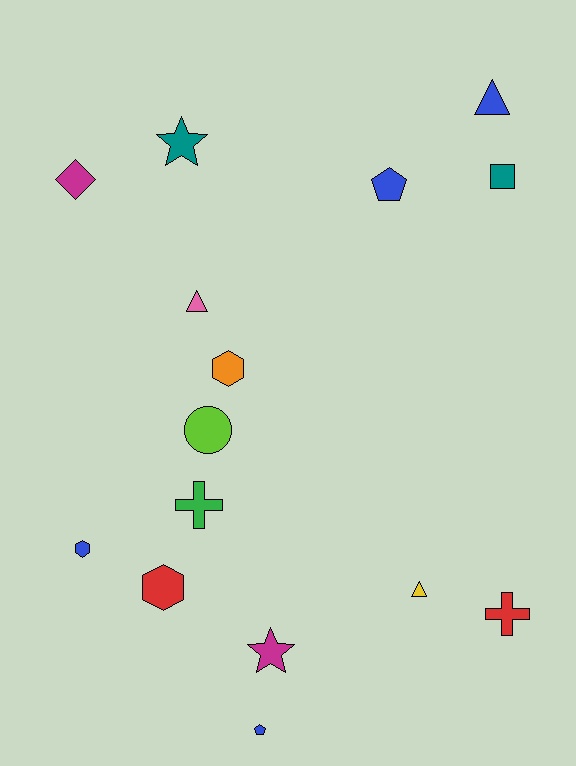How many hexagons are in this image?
There are 3 hexagons.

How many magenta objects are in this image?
There are 2 magenta objects.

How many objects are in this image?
There are 15 objects.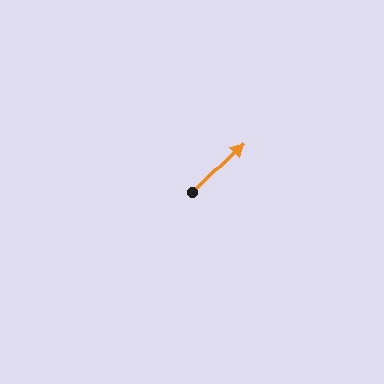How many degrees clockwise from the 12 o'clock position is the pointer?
Approximately 45 degrees.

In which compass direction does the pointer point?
Northeast.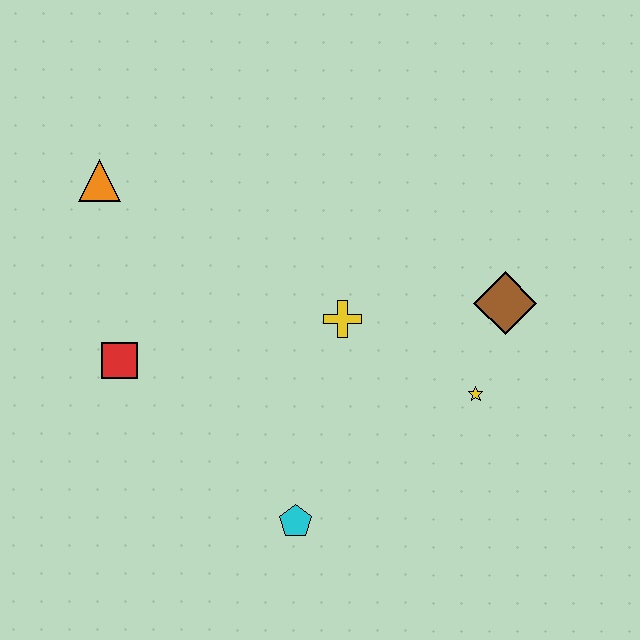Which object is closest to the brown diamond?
The yellow star is closest to the brown diamond.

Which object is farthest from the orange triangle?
The yellow star is farthest from the orange triangle.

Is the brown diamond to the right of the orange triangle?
Yes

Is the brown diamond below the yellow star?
No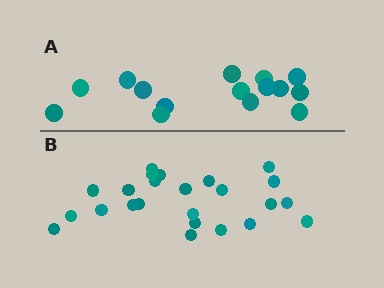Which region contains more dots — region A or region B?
Region B (the bottom region) has more dots.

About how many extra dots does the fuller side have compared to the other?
Region B has roughly 8 or so more dots than region A.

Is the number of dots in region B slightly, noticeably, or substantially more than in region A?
Region B has substantially more. The ratio is roughly 1.6 to 1.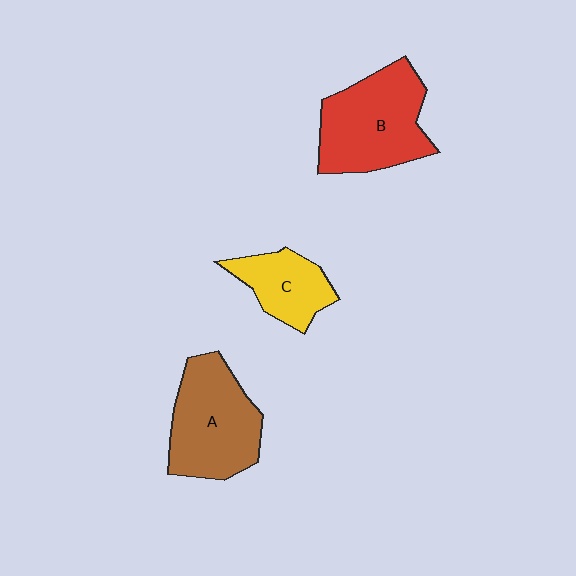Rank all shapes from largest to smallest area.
From largest to smallest: B (red), A (brown), C (yellow).